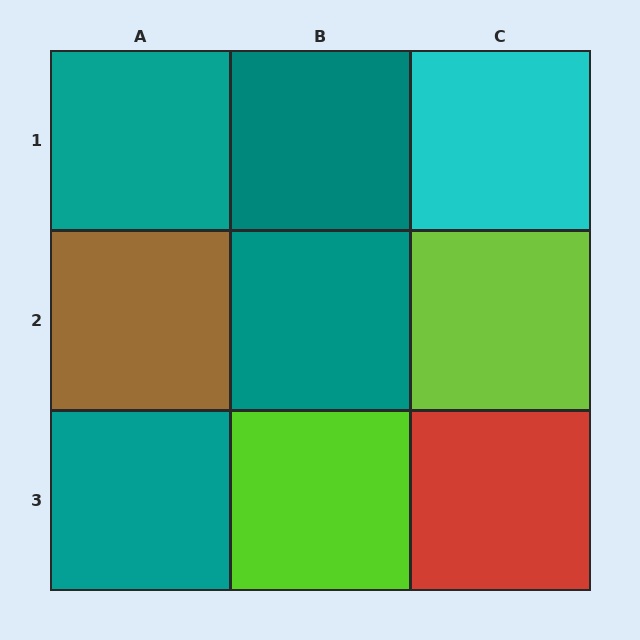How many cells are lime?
2 cells are lime.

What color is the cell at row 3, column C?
Red.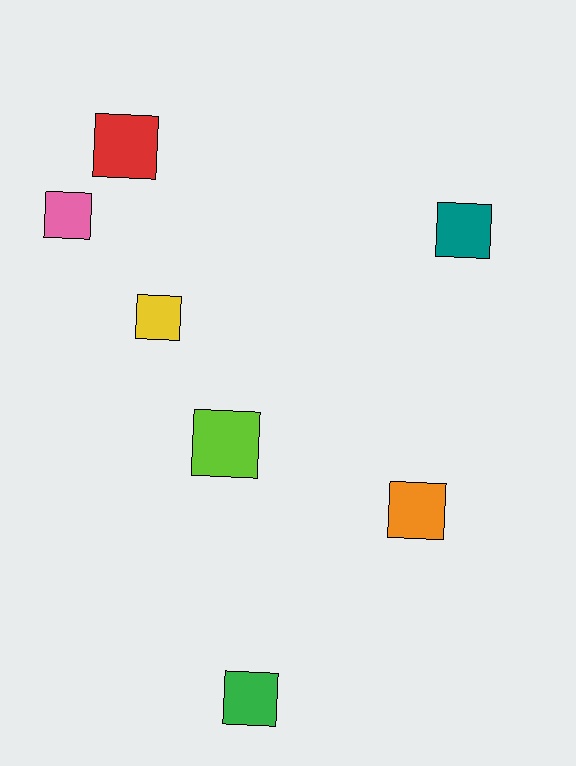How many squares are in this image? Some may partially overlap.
There are 7 squares.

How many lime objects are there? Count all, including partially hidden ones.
There is 1 lime object.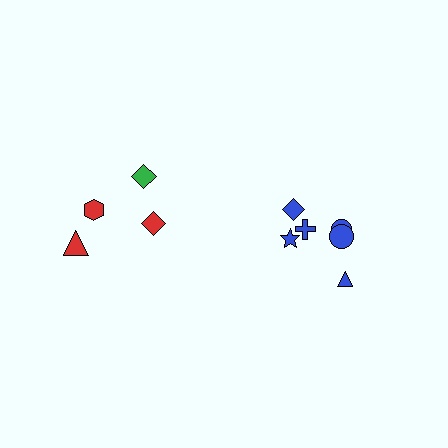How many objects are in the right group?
There are 6 objects.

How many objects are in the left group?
There are 4 objects.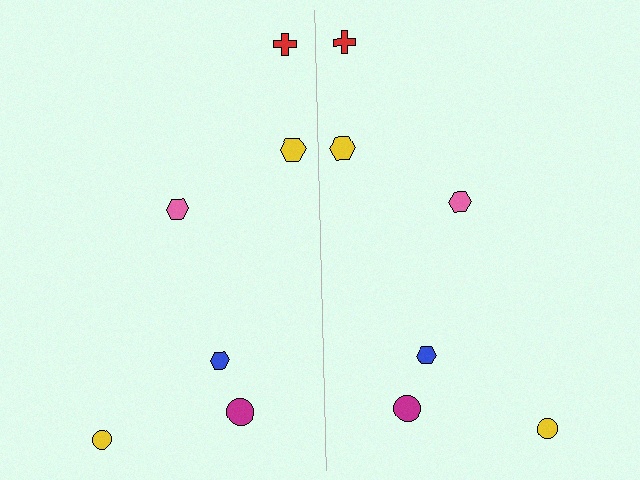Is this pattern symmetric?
Yes, this pattern has bilateral (reflection) symmetry.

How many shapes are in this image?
There are 12 shapes in this image.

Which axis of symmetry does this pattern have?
The pattern has a vertical axis of symmetry running through the center of the image.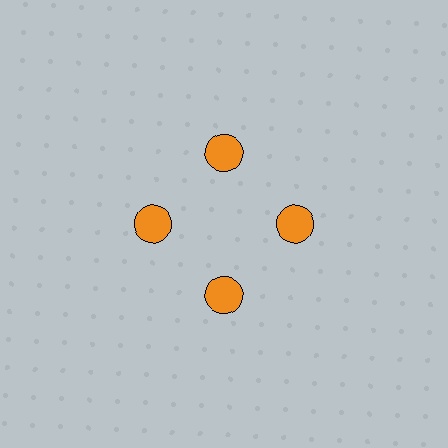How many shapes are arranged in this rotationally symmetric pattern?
There are 4 shapes, arranged in 4 groups of 1.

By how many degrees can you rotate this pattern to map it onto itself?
The pattern maps onto itself every 90 degrees of rotation.